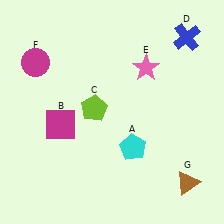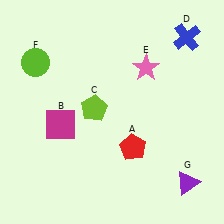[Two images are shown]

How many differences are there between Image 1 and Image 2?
There are 3 differences between the two images.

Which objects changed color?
A changed from cyan to red. F changed from magenta to lime. G changed from brown to purple.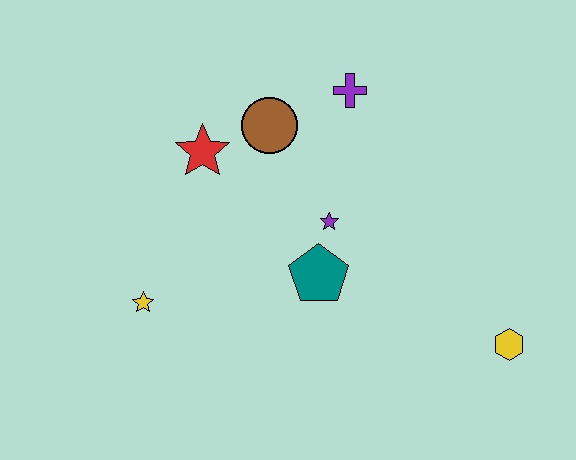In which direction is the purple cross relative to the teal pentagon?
The purple cross is above the teal pentagon.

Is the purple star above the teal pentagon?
Yes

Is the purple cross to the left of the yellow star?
No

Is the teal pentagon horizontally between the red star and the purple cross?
Yes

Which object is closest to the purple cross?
The brown circle is closest to the purple cross.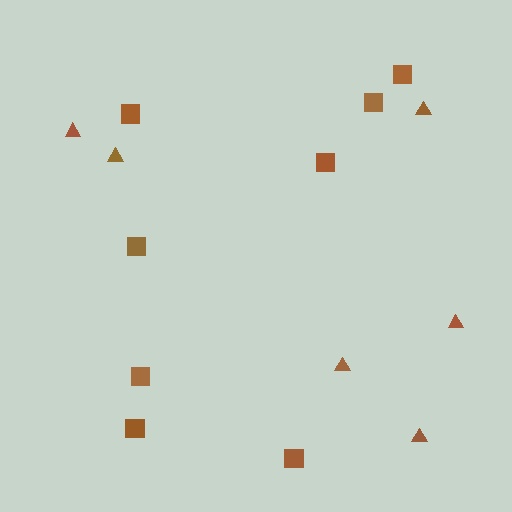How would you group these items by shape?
There are 2 groups: one group of triangles (6) and one group of squares (8).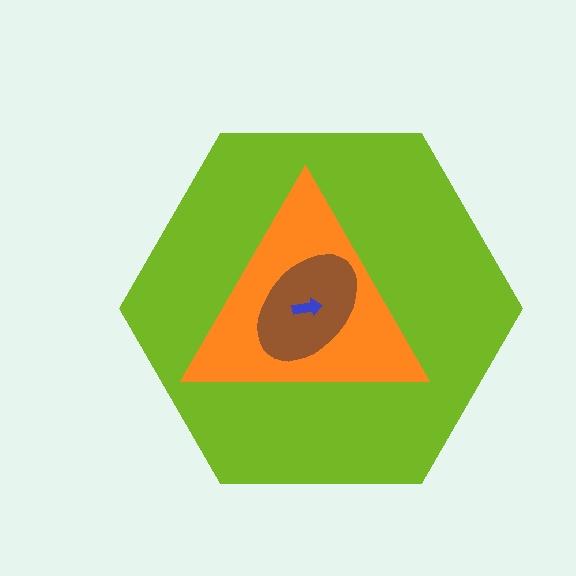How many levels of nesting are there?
4.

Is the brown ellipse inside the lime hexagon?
Yes.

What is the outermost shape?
The lime hexagon.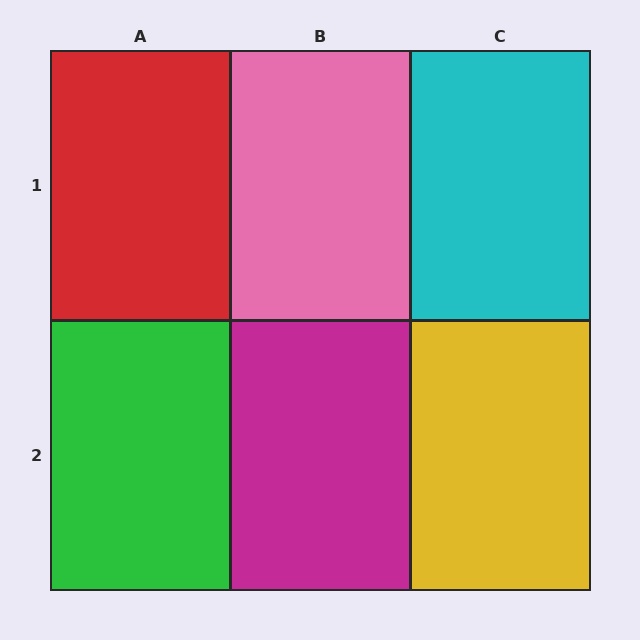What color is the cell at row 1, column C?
Cyan.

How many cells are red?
1 cell is red.